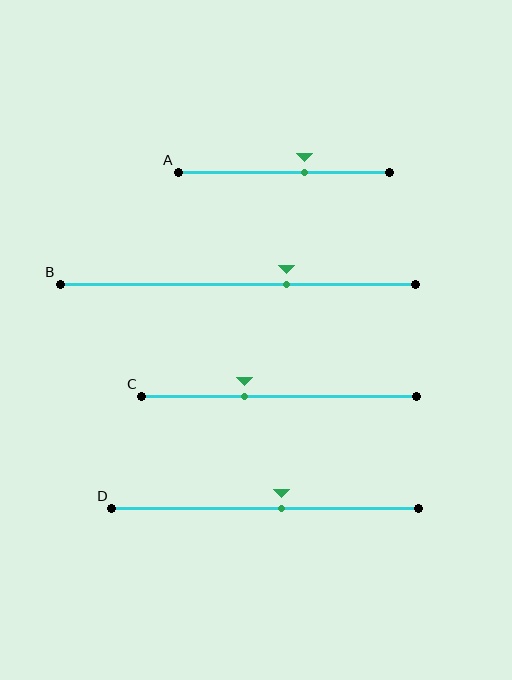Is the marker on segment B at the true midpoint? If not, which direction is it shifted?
No, the marker on segment B is shifted to the right by about 14% of the segment length.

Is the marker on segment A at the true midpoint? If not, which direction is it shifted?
No, the marker on segment A is shifted to the right by about 10% of the segment length.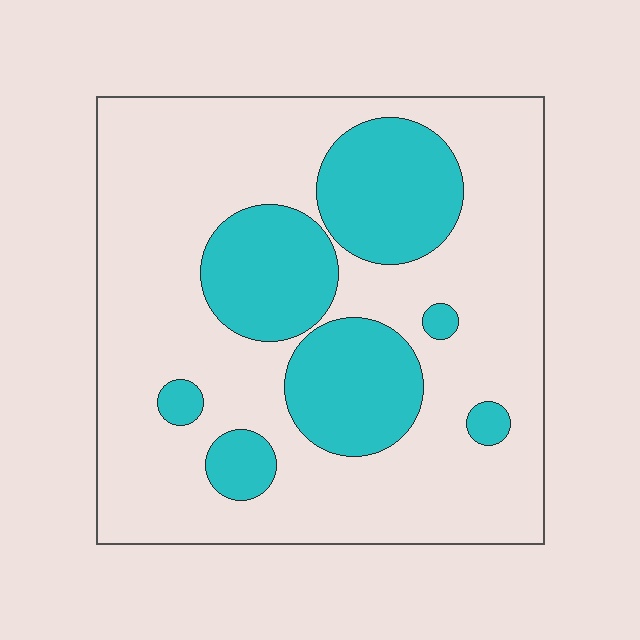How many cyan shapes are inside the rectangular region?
7.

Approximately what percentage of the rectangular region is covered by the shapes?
Approximately 30%.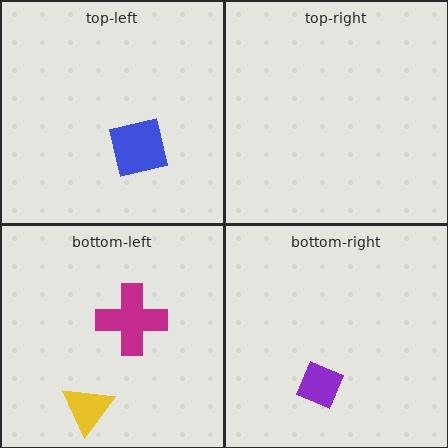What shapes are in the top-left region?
The blue square.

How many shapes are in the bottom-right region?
1.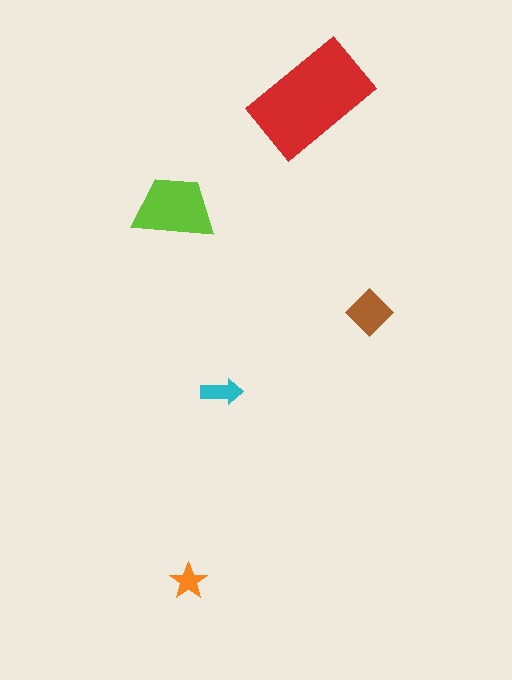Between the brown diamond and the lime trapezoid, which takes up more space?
The lime trapezoid.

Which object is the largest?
The red rectangle.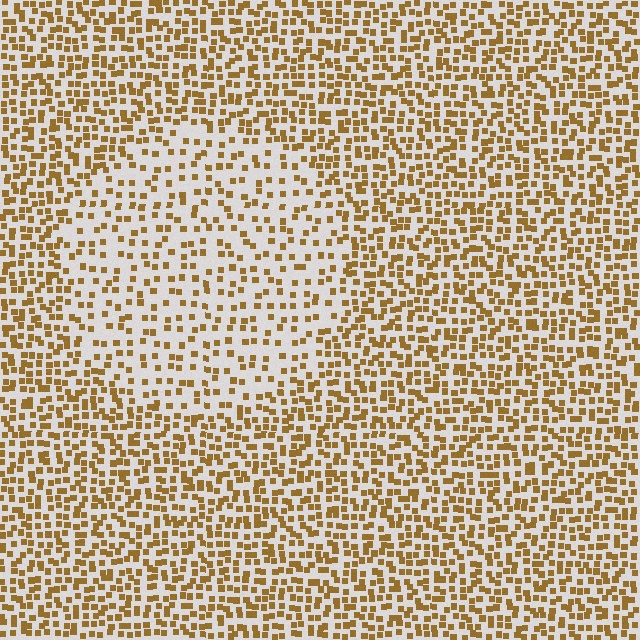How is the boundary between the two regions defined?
The boundary is defined by a change in element density (approximately 1.9x ratio). All elements are the same color, size, and shape.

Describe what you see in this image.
The image contains small brown elements arranged at two different densities. A circle-shaped region is visible where the elements are less densely packed than the surrounding area.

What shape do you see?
I see a circle.